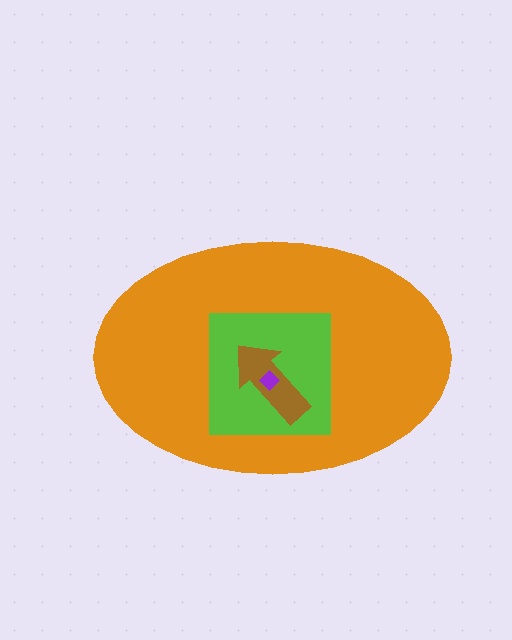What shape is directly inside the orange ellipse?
The lime square.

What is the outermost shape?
The orange ellipse.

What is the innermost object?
The purple diamond.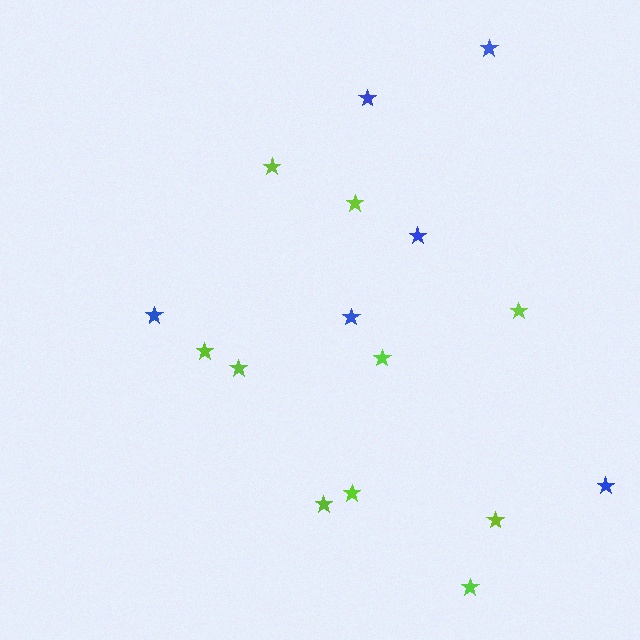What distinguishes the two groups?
There are 2 groups: one group of blue stars (6) and one group of lime stars (10).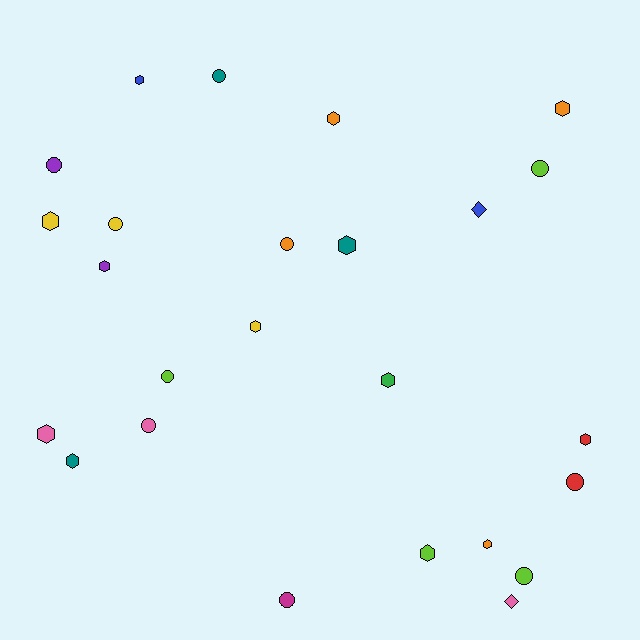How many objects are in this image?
There are 25 objects.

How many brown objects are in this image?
There are no brown objects.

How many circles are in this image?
There are 10 circles.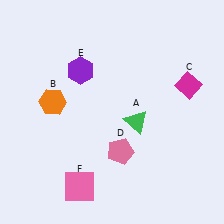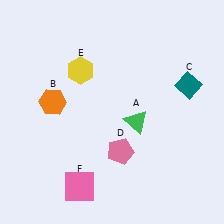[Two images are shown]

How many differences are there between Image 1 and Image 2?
There are 2 differences between the two images.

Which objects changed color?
C changed from magenta to teal. E changed from purple to yellow.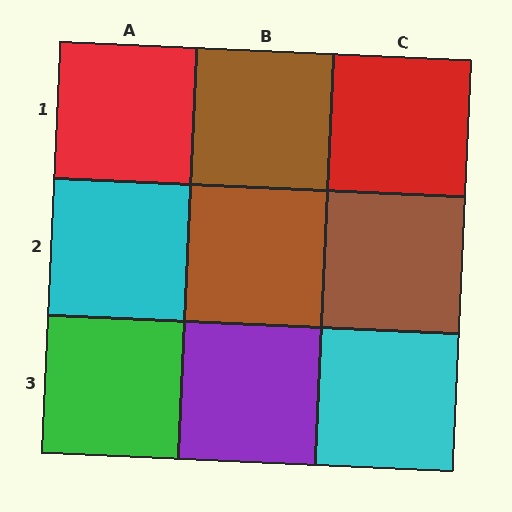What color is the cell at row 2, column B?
Brown.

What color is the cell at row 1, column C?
Red.